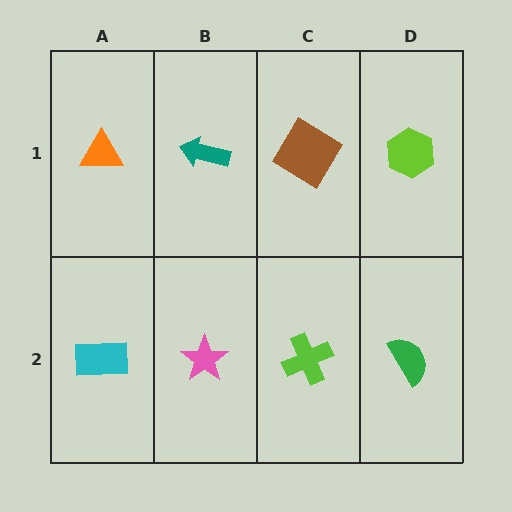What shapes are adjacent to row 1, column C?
A lime cross (row 2, column C), a teal arrow (row 1, column B), a lime hexagon (row 1, column D).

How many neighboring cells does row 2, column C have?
3.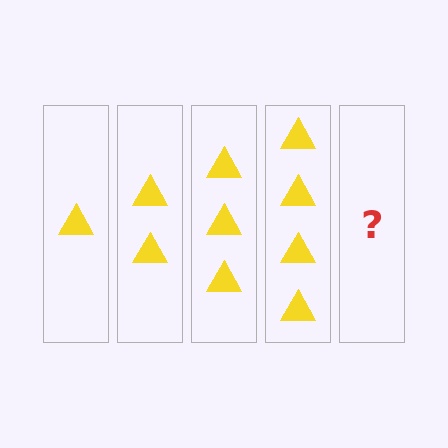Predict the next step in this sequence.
The next step is 5 triangles.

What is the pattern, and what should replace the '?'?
The pattern is that each step adds one more triangle. The '?' should be 5 triangles.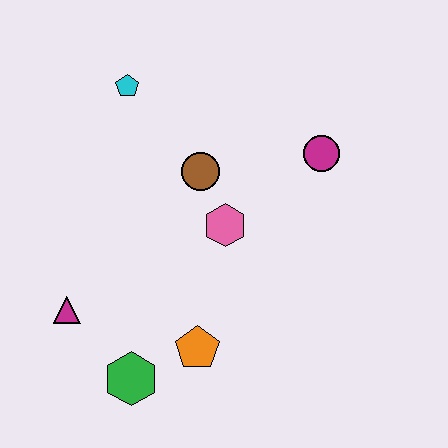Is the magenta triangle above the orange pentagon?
Yes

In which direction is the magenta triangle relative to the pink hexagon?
The magenta triangle is to the left of the pink hexagon.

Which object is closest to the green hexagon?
The orange pentagon is closest to the green hexagon.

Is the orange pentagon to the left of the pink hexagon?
Yes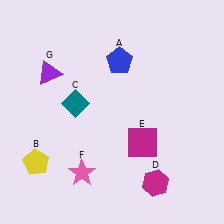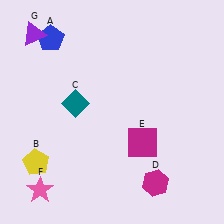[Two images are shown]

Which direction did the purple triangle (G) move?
The purple triangle (G) moved up.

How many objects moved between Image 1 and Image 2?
3 objects moved between the two images.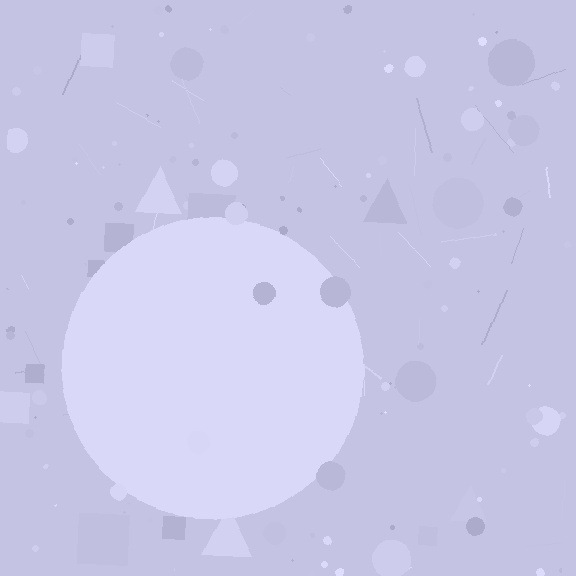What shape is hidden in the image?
A circle is hidden in the image.